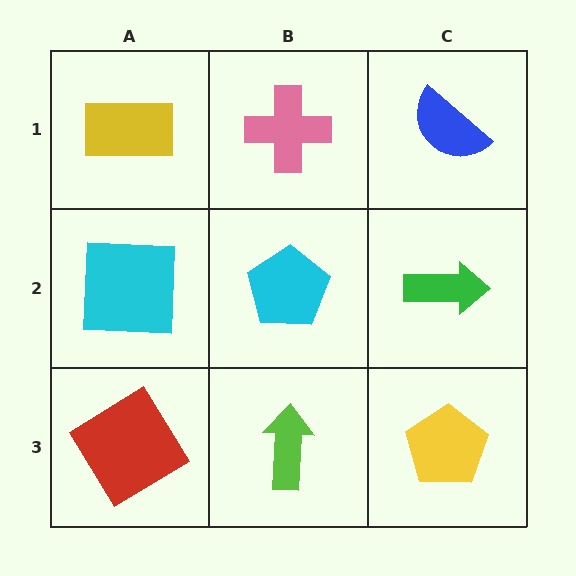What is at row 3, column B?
A lime arrow.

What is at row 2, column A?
A cyan square.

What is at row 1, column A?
A yellow rectangle.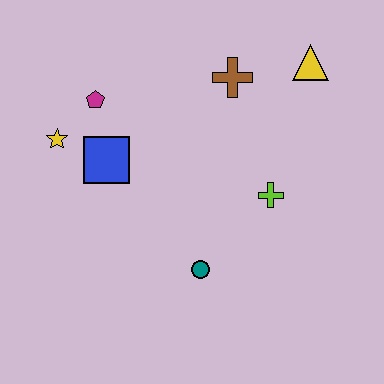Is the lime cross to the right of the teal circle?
Yes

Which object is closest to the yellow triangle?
The brown cross is closest to the yellow triangle.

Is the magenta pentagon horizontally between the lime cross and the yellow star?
Yes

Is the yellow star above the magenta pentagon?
No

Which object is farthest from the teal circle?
The yellow triangle is farthest from the teal circle.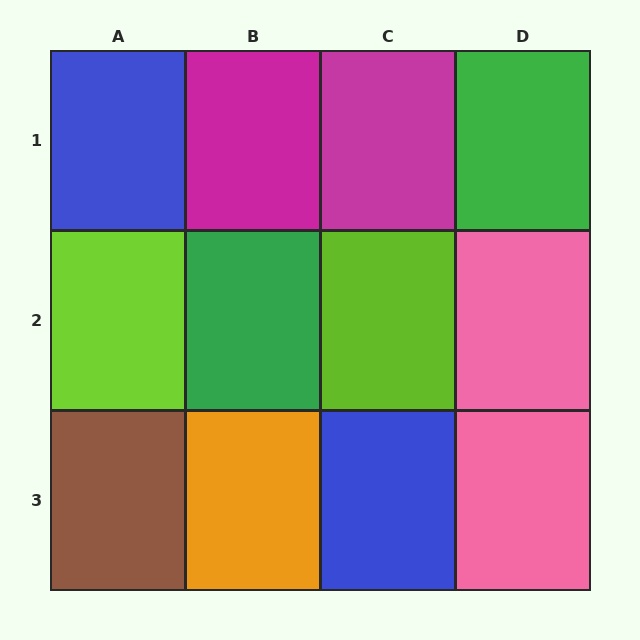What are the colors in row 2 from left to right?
Lime, green, lime, pink.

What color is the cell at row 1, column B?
Magenta.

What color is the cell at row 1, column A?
Blue.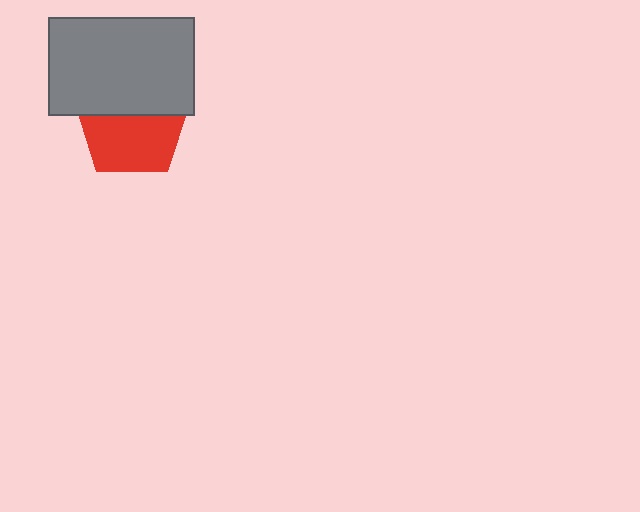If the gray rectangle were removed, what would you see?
You would see the complete red pentagon.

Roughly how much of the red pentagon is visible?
About half of it is visible (roughly 58%).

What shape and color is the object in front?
The object in front is a gray rectangle.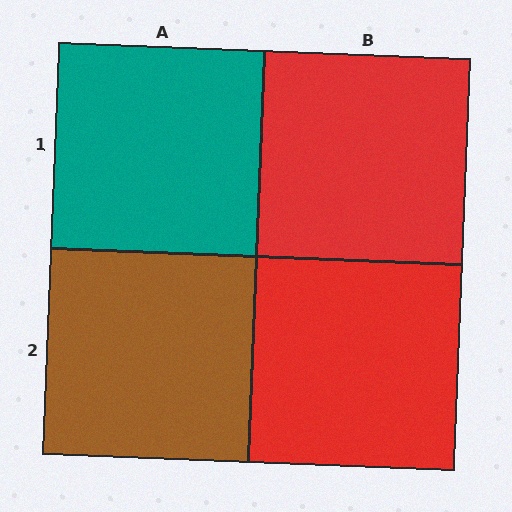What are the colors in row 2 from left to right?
Brown, red.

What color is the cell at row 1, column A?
Teal.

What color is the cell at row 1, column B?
Red.